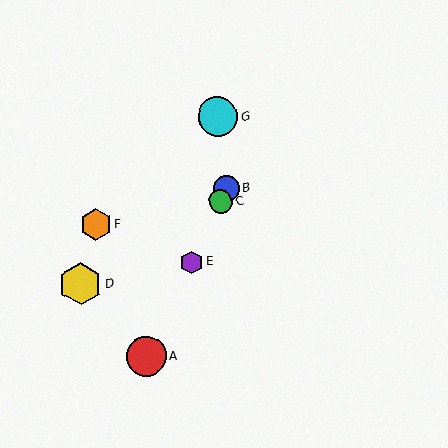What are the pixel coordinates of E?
Object E is at (191, 262).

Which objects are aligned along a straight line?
Objects A, B, C, E are aligned along a straight line.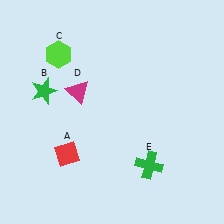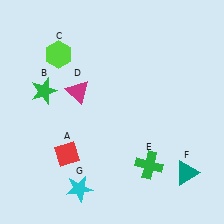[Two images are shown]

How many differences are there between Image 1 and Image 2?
There are 2 differences between the two images.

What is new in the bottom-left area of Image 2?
A cyan star (G) was added in the bottom-left area of Image 2.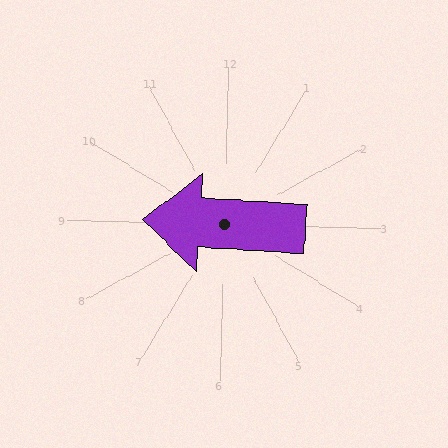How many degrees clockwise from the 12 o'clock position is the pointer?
Approximately 272 degrees.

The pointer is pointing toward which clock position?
Roughly 9 o'clock.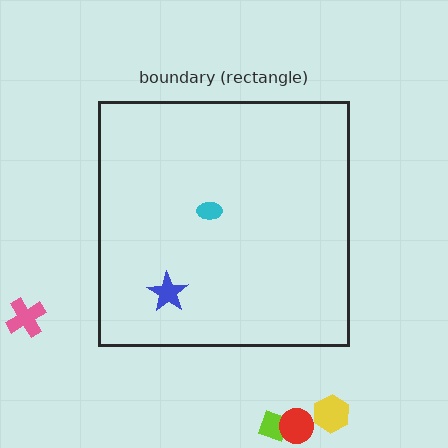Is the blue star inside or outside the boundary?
Inside.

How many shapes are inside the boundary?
2 inside, 4 outside.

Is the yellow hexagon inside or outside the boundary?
Outside.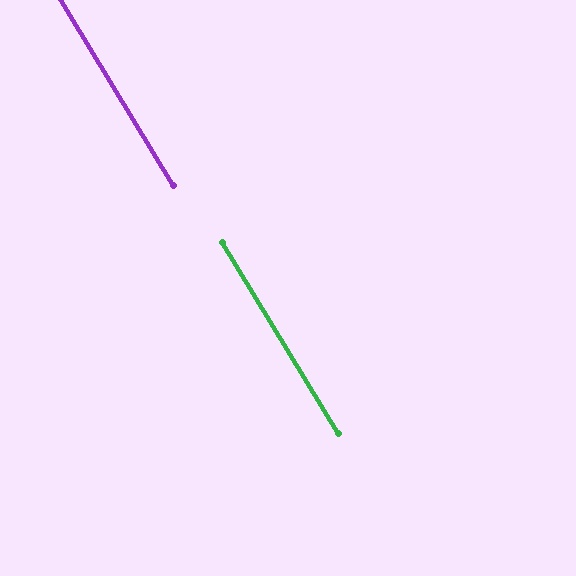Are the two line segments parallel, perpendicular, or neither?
Parallel — their directions differ by only 0.1°.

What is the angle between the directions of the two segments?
Approximately 0 degrees.